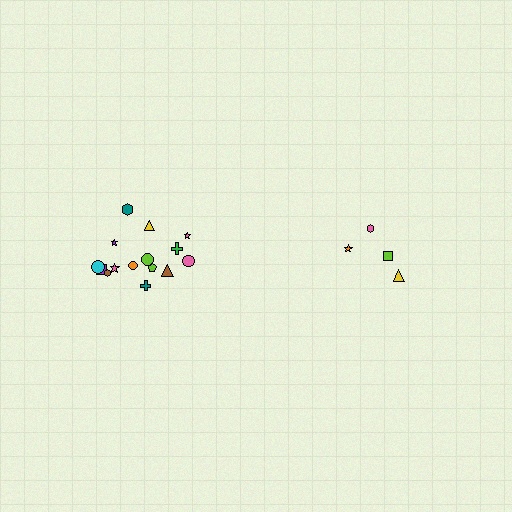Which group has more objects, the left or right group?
The left group.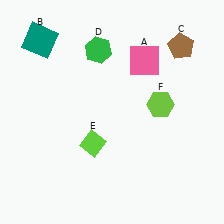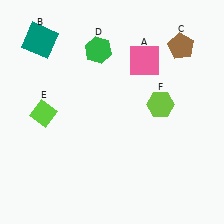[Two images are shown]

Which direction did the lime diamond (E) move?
The lime diamond (E) moved left.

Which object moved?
The lime diamond (E) moved left.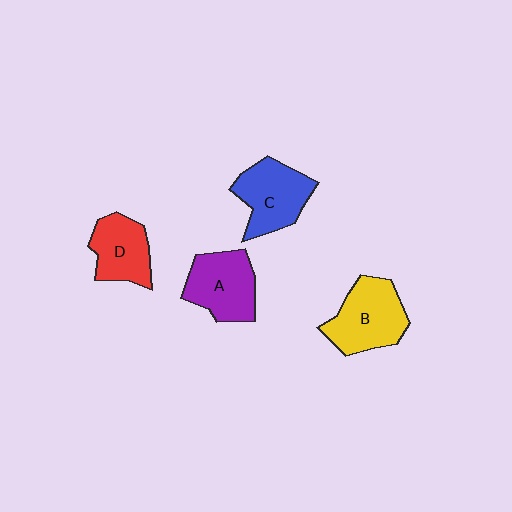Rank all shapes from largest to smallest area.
From largest to smallest: B (yellow), C (blue), A (purple), D (red).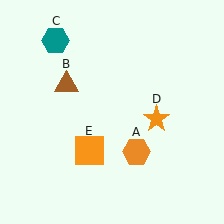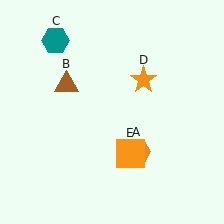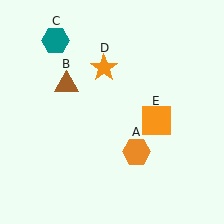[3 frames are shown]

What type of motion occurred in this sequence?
The orange star (object D), orange square (object E) rotated counterclockwise around the center of the scene.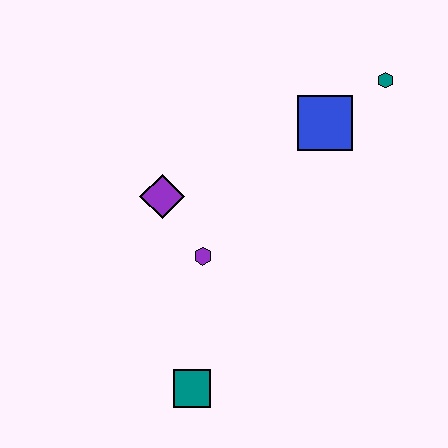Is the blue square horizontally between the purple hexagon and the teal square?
No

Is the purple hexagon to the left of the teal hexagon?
Yes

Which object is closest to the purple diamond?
The purple hexagon is closest to the purple diamond.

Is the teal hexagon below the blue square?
No